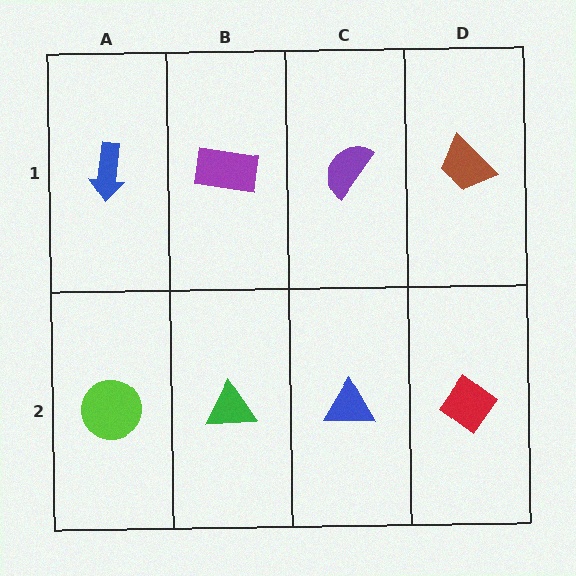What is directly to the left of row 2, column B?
A lime circle.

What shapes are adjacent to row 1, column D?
A red diamond (row 2, column D), a purple semicircle (row 1, column C).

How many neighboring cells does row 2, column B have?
3.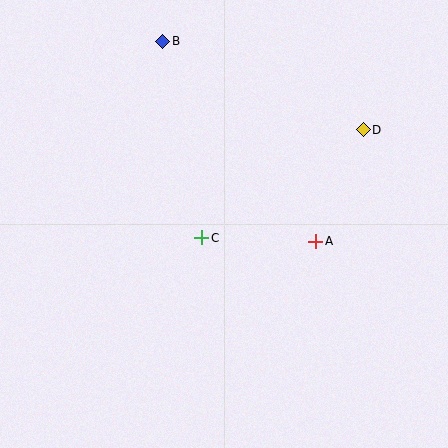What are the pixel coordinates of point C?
Point C is at (202, 238).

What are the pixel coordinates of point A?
Point A is at (316, 241).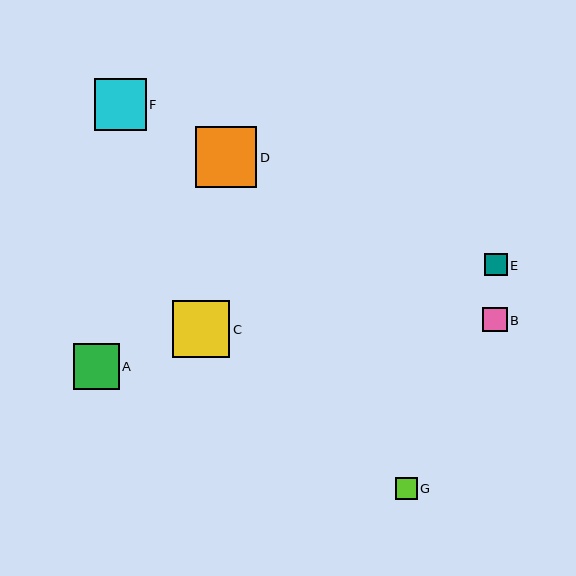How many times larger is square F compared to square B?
Square F is approximately 2.1 times the size of square B.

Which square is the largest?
Square D is the largest with a size of approximately 61 pixels.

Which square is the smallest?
Square G is the smallest with a size of approximately 22 pixels.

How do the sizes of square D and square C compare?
Square D and square C are approximately the same size.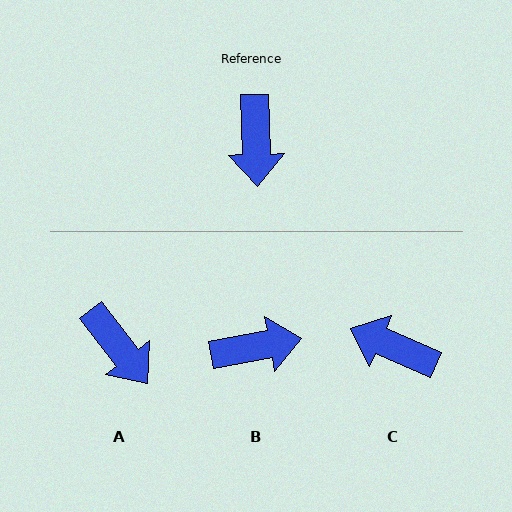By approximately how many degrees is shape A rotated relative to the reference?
Approximately 36 degrees counter-clockwise.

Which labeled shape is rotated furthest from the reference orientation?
C, about 115 degrees away.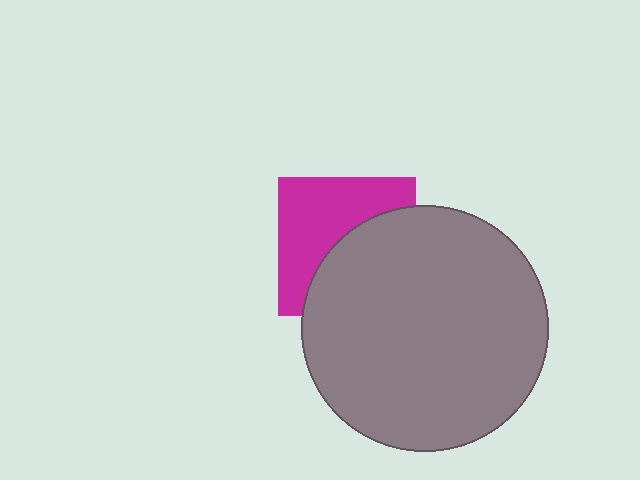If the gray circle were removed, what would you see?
You would see the complete magenta square.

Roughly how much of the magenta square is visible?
About half of it is visible (roughly 51%).